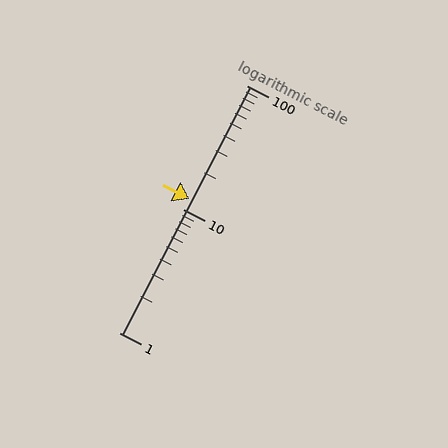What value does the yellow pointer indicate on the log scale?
The pointer indicates approximately 12.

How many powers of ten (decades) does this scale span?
The scale spans 2 decades, from 1 to 100.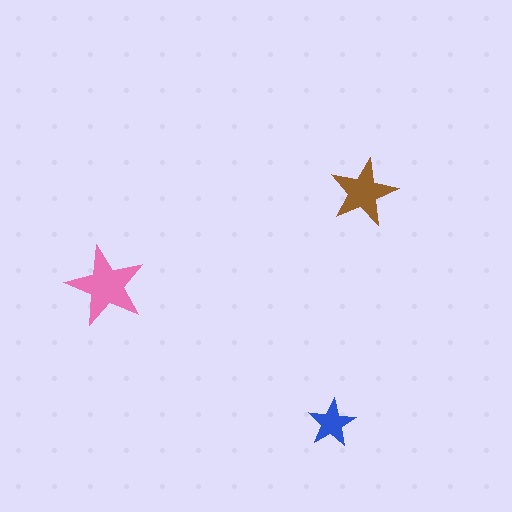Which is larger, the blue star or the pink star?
The pink one.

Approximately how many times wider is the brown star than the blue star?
About 1.5 times wider.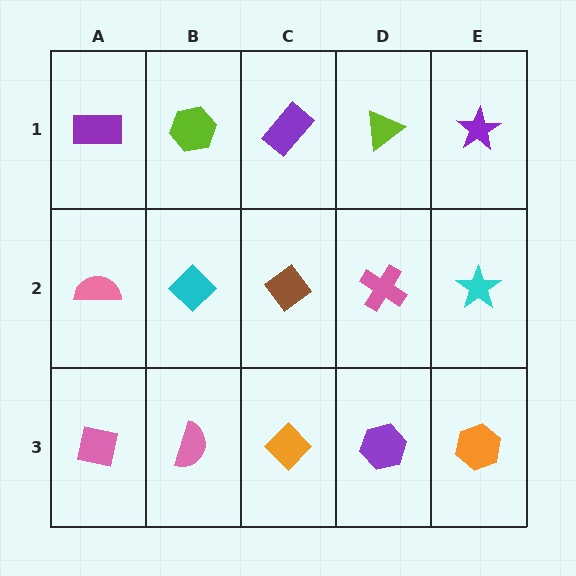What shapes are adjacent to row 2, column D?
A lime triangle (row 1, column D), a purple hexagon (row 3, column D), a brown diamond (row 2, column C), a cyan star (row 2, column E).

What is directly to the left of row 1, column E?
A lime triangle.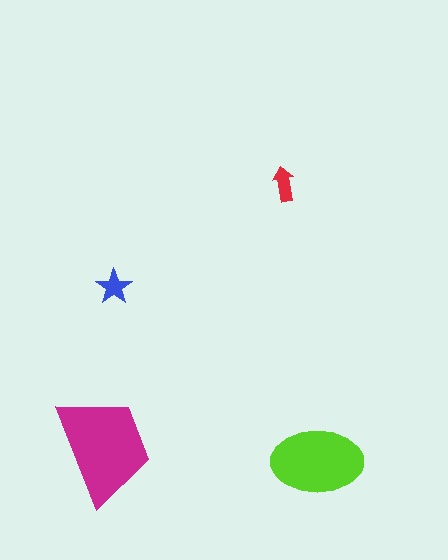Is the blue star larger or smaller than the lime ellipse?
Smaller.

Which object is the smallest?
The red arrow.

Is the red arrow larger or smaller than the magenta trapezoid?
Smaller.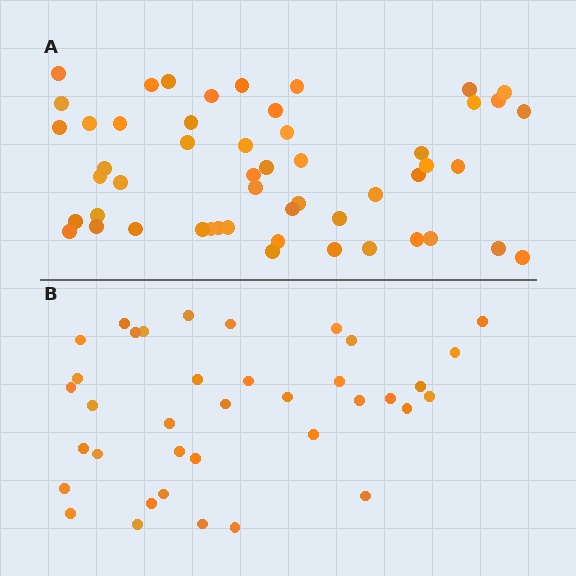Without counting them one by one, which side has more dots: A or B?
Region A (the top region) has more dots.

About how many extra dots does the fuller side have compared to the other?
Region A has approximately 15 more dots than region B.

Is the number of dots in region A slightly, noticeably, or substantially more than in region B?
Region A has noticeably more, but not dramatically so. The ratio is roughly 1.4 to 1.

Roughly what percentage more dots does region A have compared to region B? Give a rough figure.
About 40% more.